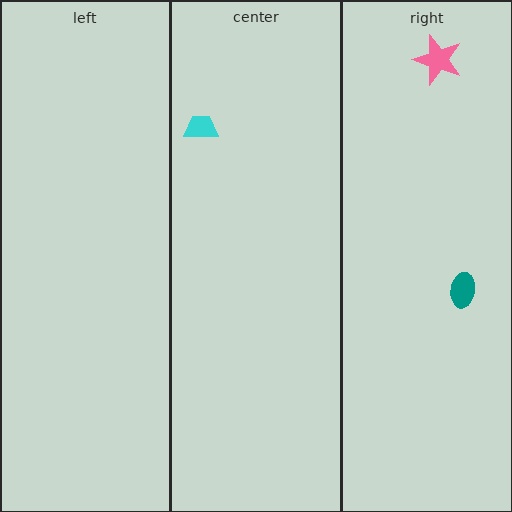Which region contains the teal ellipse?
The right region.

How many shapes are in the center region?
1.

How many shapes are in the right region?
2.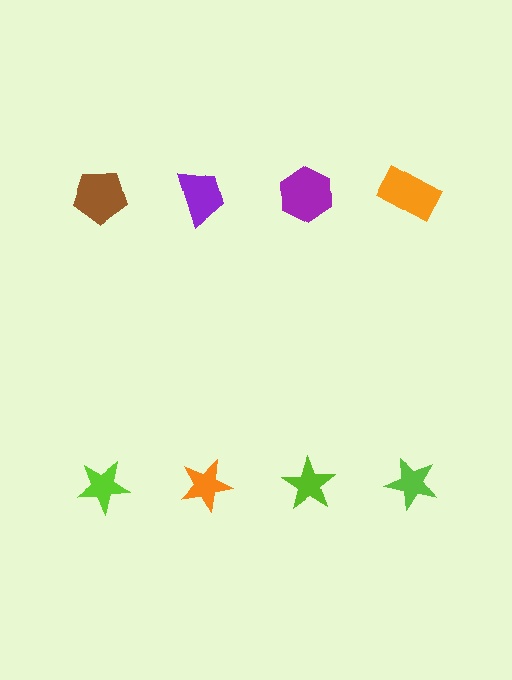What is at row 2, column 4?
A lime star.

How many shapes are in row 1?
4 shapes.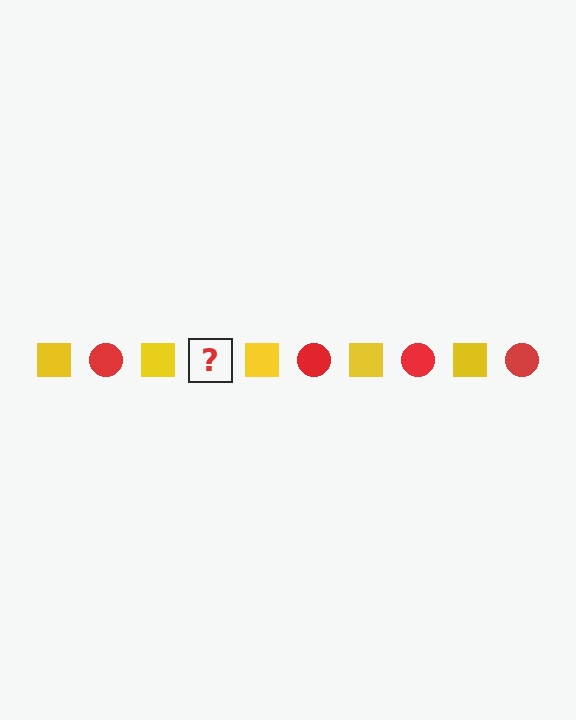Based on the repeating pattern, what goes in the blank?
The blank should be a red circle.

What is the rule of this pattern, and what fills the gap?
The rule is that the pattern alternates between yellow square and red circle. The gap should be filled with a red circle.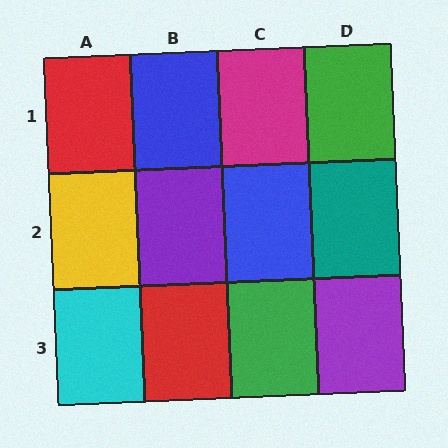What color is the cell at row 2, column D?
Teal.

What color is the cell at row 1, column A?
Red.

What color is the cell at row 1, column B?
Blue.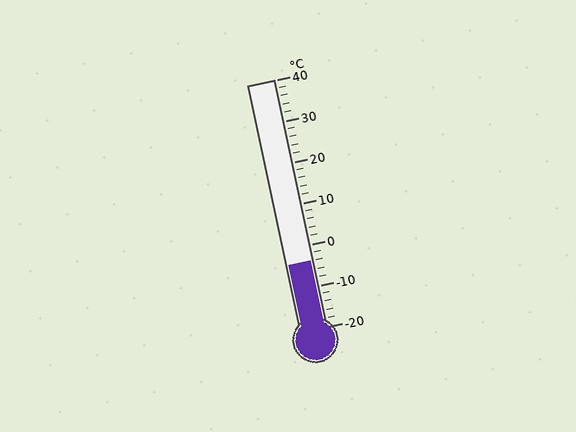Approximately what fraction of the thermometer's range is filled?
The thermometer is filled to approximately 25% of its range.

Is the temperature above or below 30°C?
The temperature is below 30°C.